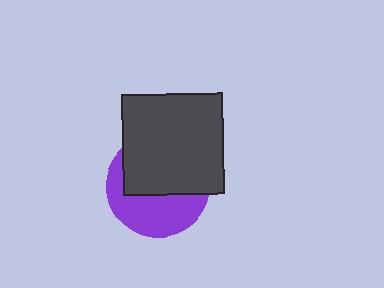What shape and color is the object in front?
The object in front is a dark gray square.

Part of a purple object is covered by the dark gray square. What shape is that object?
It is a circle.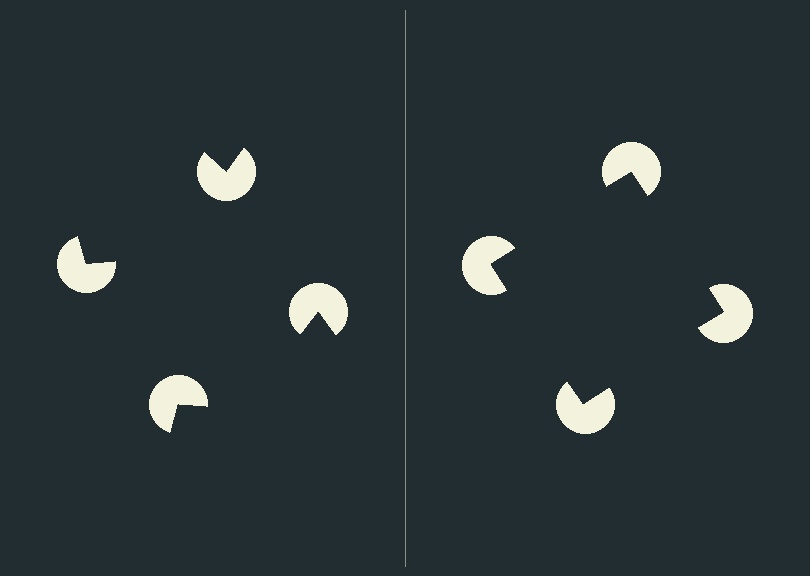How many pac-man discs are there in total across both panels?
8 — 4 on each side.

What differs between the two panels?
The pac-man discs are positioned identically on both sides; only the wedge orientations differ. On the right they align to a square; on the left they are misaligned.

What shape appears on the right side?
An illusory square.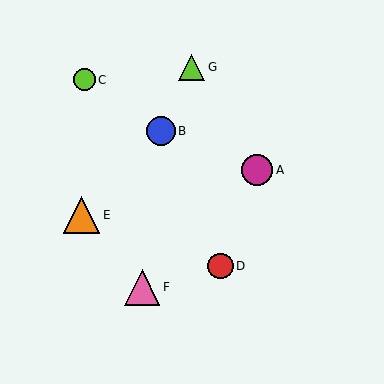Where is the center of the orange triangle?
The center of the orange triangle is at (81, 215).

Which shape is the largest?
The orange triangle (labeled E) is the largest.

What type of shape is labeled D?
Shape D is a red circle.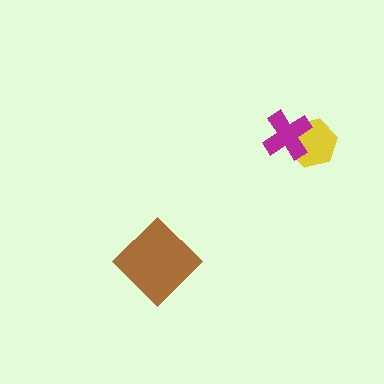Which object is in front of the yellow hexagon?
The magenta cross is in front of the yellow hexagon.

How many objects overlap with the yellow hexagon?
1 object overlaps with the yellow hexagon.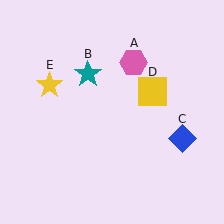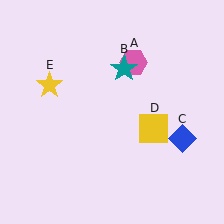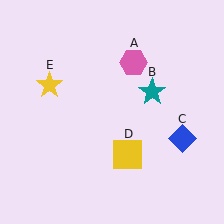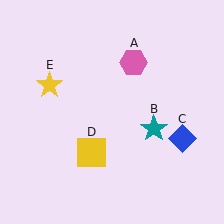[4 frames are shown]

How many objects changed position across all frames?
2 objects changed position: teal star (object B), yellow square (object D).